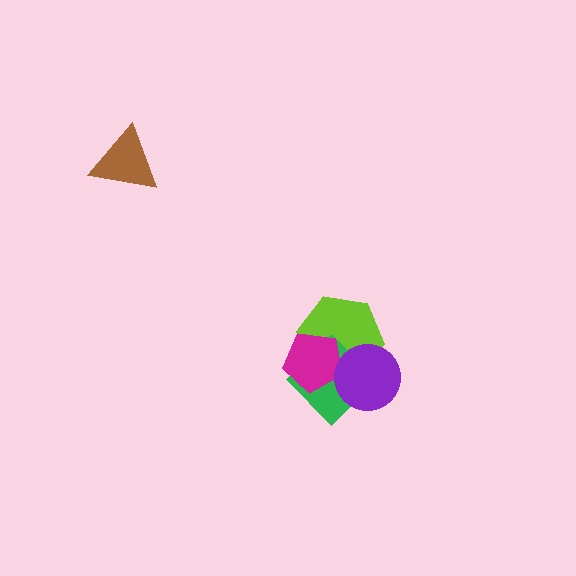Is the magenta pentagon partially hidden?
Yes, it is partially covered by another shape.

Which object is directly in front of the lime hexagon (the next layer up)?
The green diamond is directly in front of the lime hexagon.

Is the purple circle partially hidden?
No, no other shape covers it.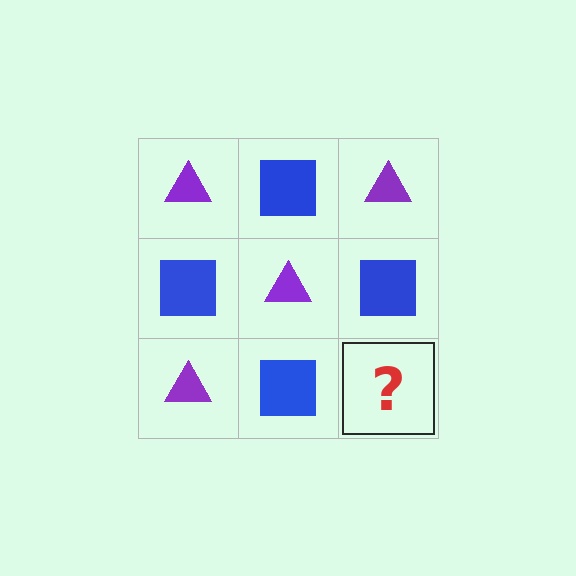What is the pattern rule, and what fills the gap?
The rule is that it alternates purple triangle and blue square in a checkerboard pattern. The gap should be filled with a purple triangle.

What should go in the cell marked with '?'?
The missing cell should contain a purple triangle.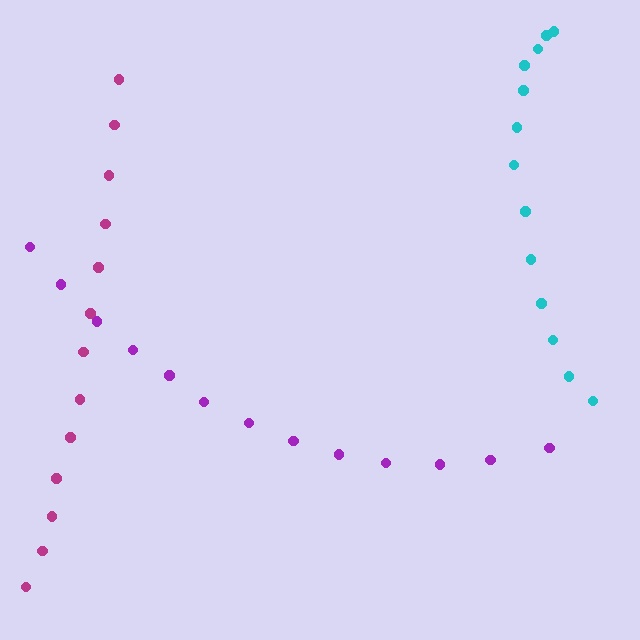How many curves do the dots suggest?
There are 3 distinct paths.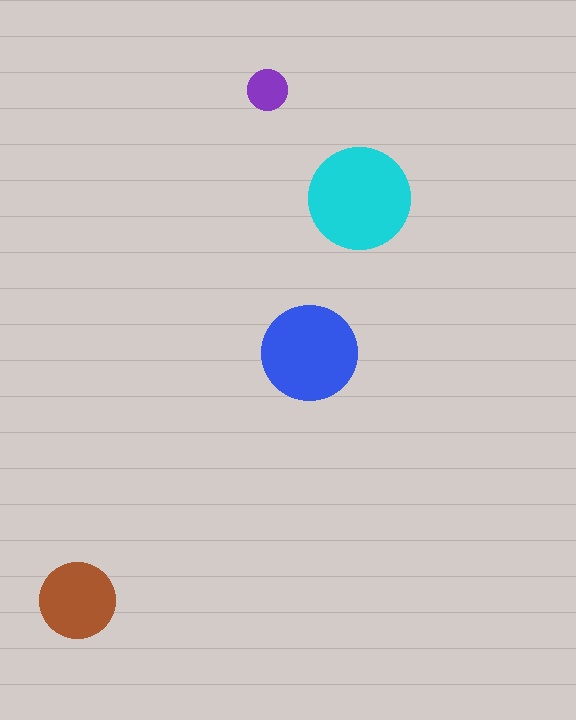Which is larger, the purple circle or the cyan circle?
The cyan one.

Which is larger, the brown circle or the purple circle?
The brown one.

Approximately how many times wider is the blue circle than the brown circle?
About 1.5 times wider.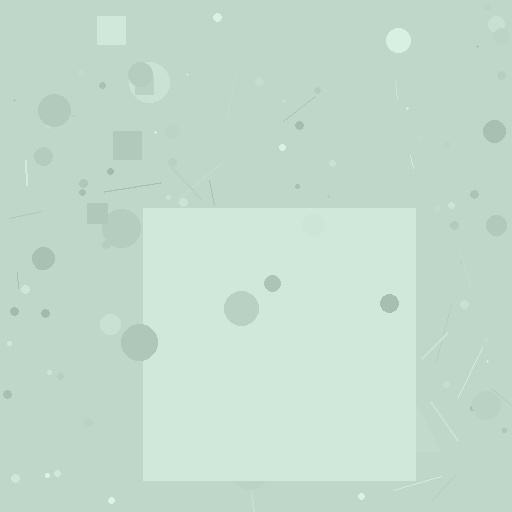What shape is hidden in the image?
A square is hidden in the image.